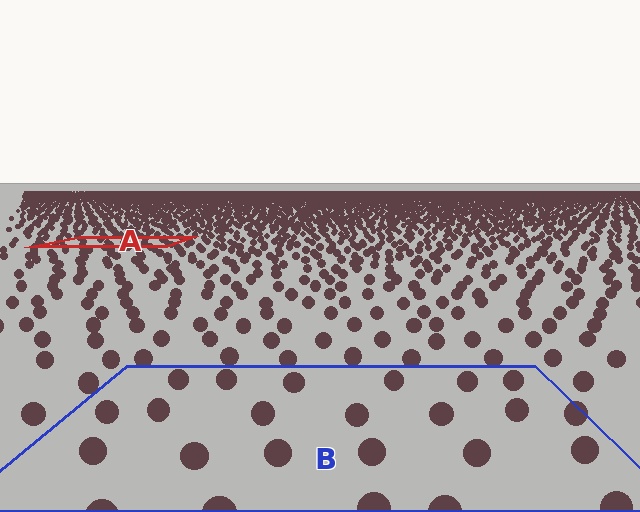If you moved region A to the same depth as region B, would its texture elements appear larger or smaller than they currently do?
They would appear larger. At a closer depth, the same texture elements are projected at a bigger on-screen size.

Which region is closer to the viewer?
Region B is closer. The texture elements there are larger and more spread out.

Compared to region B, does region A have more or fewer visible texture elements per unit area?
Region A has more texture elements per unit area — they are packed more densely because it is farther away.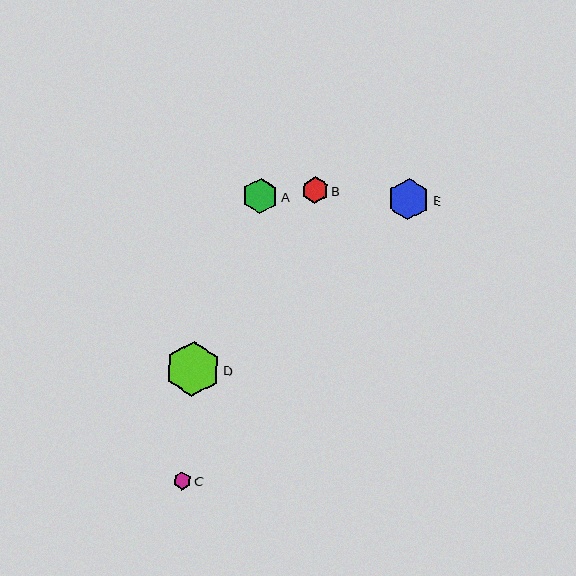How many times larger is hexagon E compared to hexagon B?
Hexagon E is approximately 1.5 times the size of hexagon B.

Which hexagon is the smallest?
Hexagon C is the smallest with a size of approximately 18 pixels.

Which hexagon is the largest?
Hexagon D is the largest with a size of approximately 55 pixels.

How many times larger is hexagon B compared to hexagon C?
Hexagon B is approximately 1.5 times the size of hexagon C.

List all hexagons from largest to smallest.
From largest to smallest: D, E, A, B, C.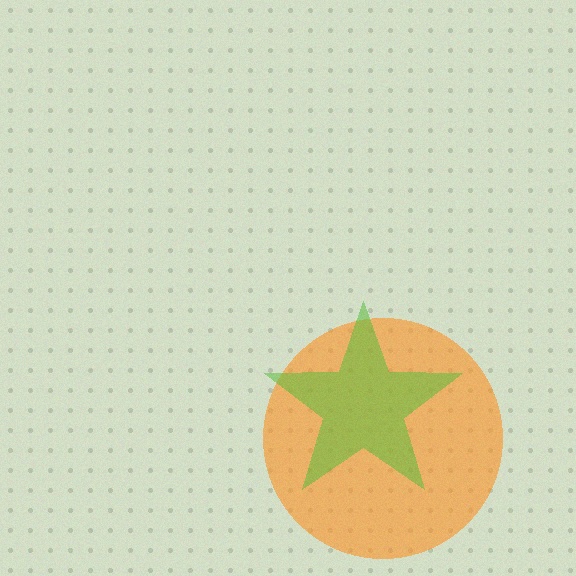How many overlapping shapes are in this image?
There are 2 overlapping shapes in the image.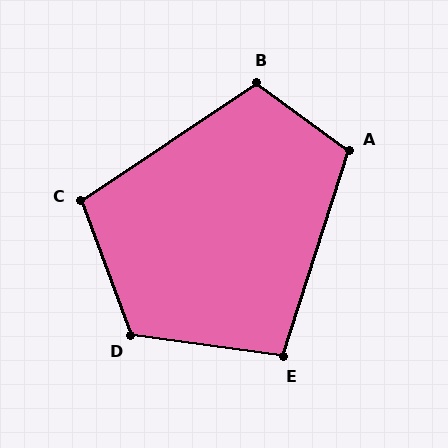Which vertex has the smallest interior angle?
E, at approximately 100 degrees.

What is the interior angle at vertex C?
Approximately 104 degrees (obtuse).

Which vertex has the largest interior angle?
D, at approximately 118 degrees.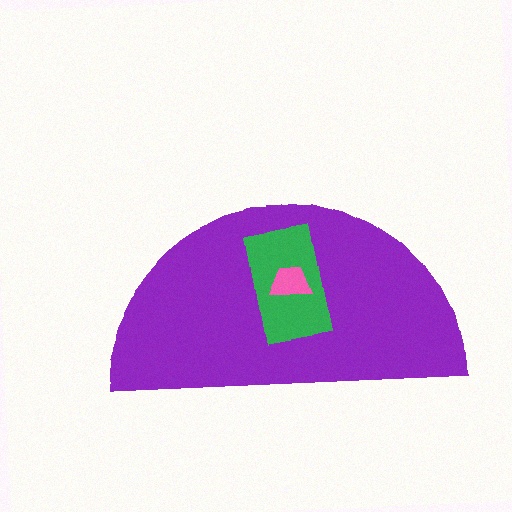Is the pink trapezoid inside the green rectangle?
Yes.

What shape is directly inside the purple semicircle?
The green rectangle.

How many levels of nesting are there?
3.